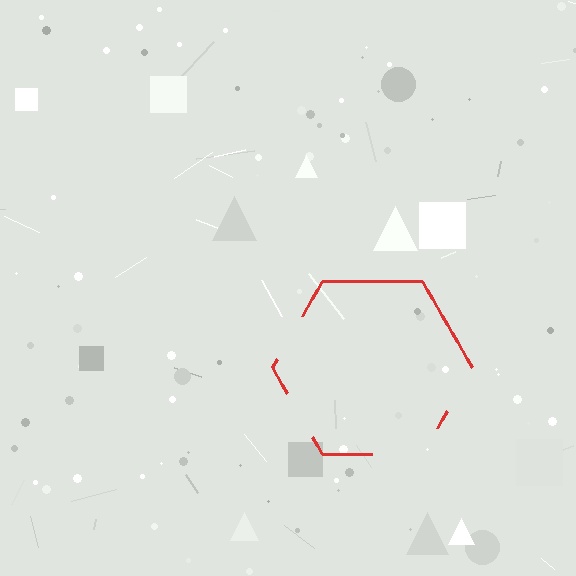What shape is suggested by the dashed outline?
The dashed outline suggests a hexagon.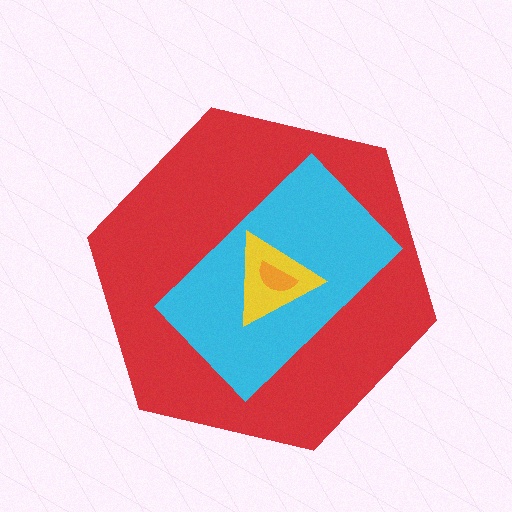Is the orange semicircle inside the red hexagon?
Yes.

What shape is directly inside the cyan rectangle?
The yellow triangle.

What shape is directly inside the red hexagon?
The cyan rectangle.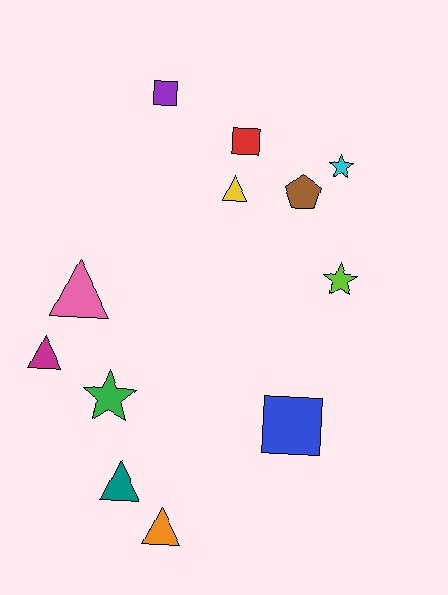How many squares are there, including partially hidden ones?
There are 3 squares.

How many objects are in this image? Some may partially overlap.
There are 12 objects.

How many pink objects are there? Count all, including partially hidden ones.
There is 1 pink object.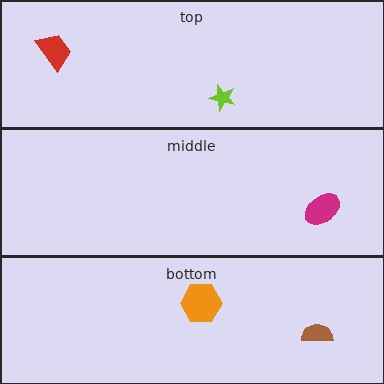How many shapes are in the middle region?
1.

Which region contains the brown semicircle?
The bottom region.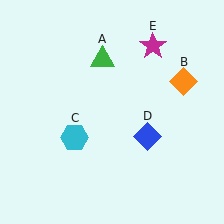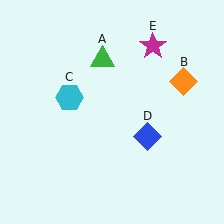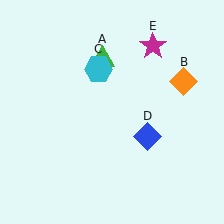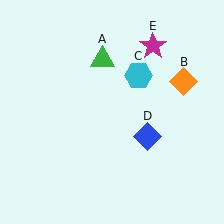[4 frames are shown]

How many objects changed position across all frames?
1 object changed position: cyan hexagon (object C).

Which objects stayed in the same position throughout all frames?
Green triangle (object A) and orange diamond (object B) and blue diamond (object D) and magenta star (object E) remained stationary.